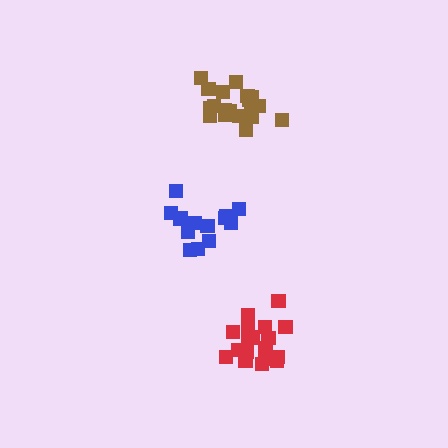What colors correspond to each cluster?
The clusters are colored: red, blue, brown.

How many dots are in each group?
Group 1: 19 dots, Group 2: 15 dots, Group 3: 20 dots (54 total).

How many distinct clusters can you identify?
There are 3 distinct clusters.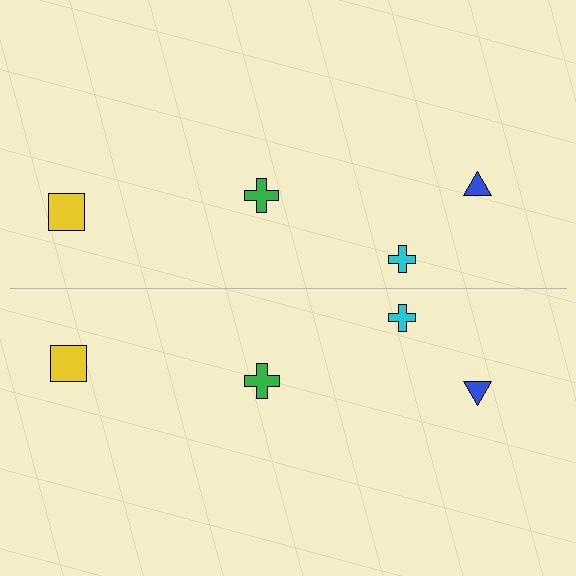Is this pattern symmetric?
Yes, this pattern has bilateral (reflection) symmetry.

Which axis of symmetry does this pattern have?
The pattern has a horizontal axis of symmetry running through the center of the image.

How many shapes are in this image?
There are 8 shapes in this image.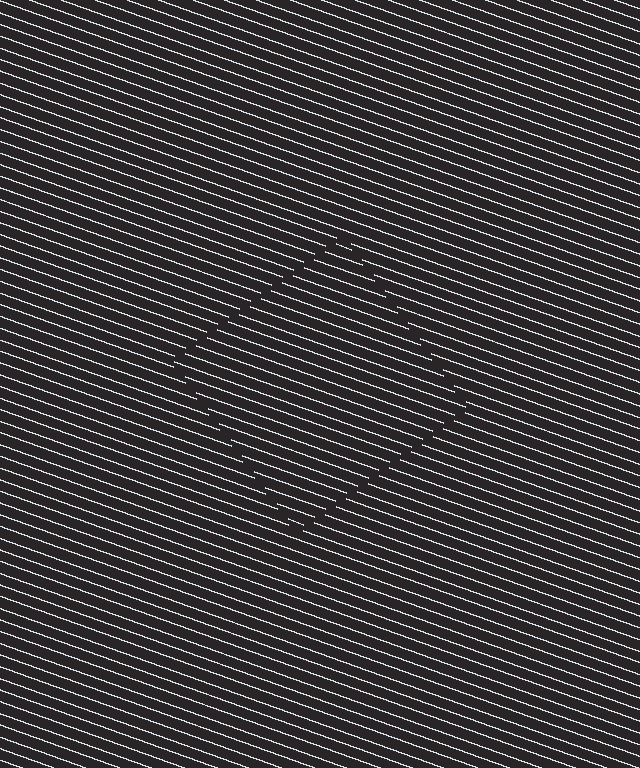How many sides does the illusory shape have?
4 sides — the line-ends trace a square.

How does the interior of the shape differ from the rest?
The interior of the shape contains the same grating, shifted by half a period — the contour is defined by the phase discontinuity where line-ends from the inner and outer gratings abut.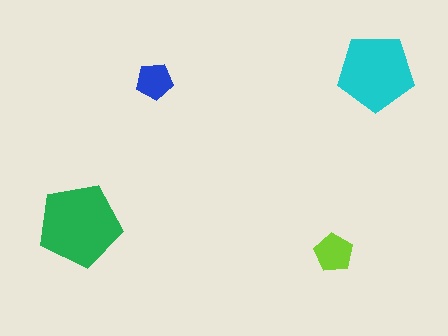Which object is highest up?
The cyan pentagon is topmost.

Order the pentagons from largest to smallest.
the green one, the cyan one, the lime one, the blue one.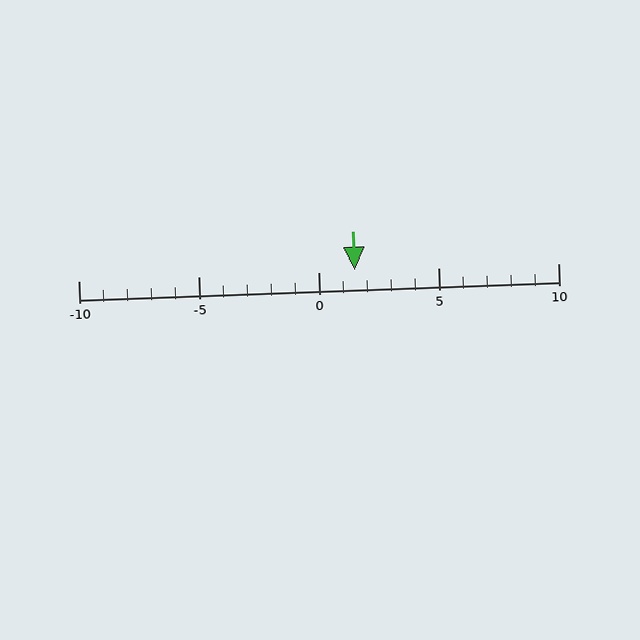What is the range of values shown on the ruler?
The ruler shows values from -10 to 10.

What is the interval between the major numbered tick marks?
The major tick marks are spaced 5 units apart.